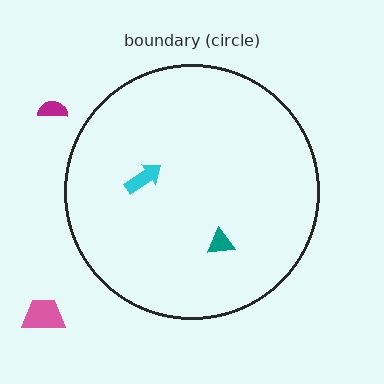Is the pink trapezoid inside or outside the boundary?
Outside.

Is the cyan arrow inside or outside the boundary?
Inside.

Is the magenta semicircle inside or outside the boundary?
Outside.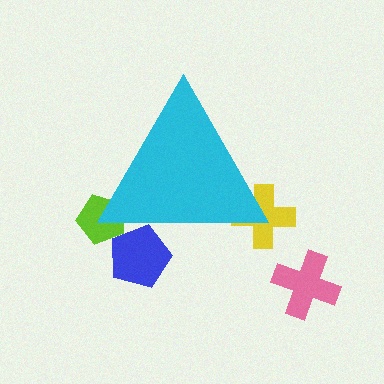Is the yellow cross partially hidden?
Yes, the yellow cross is partially hidden behind the cyan triangle.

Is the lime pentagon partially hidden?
Yes, the lime pentagon is partially hidden behind the cyan triangle.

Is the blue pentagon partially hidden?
Yes, the blue pentagon is partially hidden behind the cyan triangle.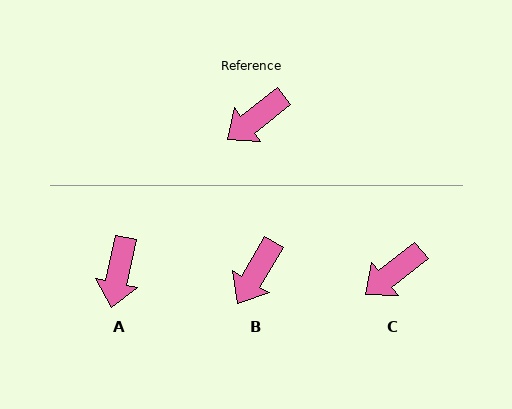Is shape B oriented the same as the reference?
No, it is off by about 21 degrees.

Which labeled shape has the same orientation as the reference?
C.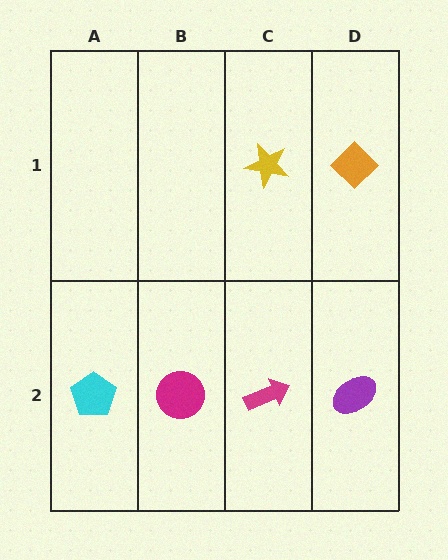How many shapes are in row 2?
4 shapes.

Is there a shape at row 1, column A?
No, that cell is empty.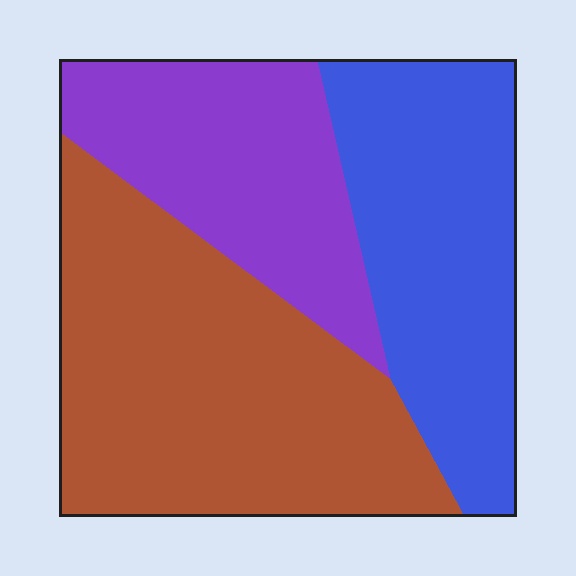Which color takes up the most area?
Brown, at roughly 45%.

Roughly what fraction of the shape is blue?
Blue covers around 30% of the shape.